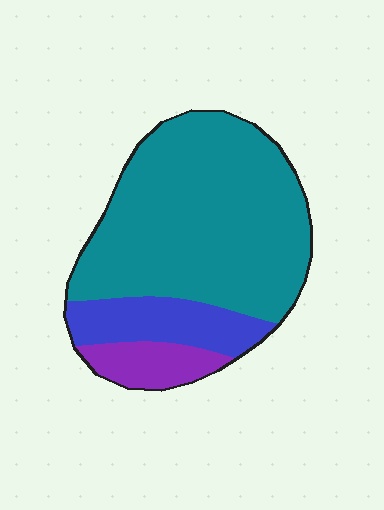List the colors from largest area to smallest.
From largest to smallest: teal, blue, purple.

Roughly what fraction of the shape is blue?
Blue takes up about one sixth (1/6) of the shape.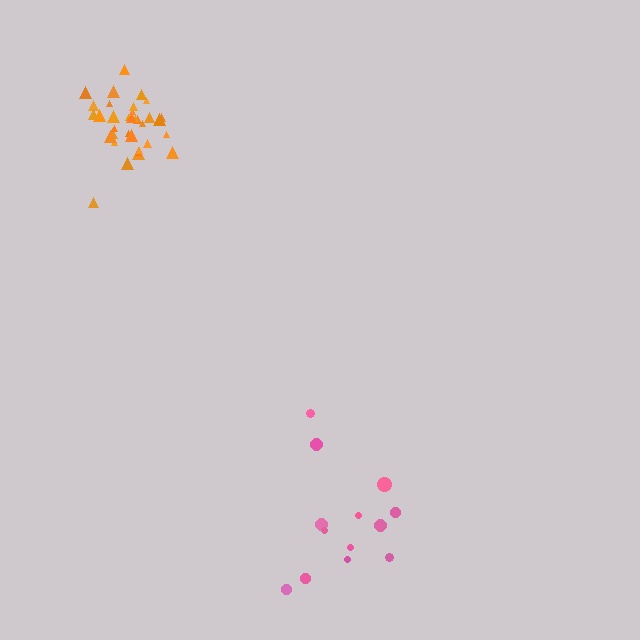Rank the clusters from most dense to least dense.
orange, pink.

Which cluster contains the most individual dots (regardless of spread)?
Orange (35).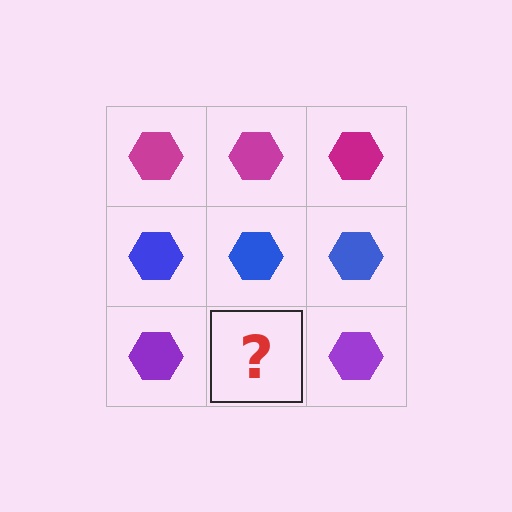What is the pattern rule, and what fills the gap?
The rule is that each row has a consistent color. The gap should be filled with a purple hexagon.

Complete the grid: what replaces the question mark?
The question mark should be replaced with a purple hexagon.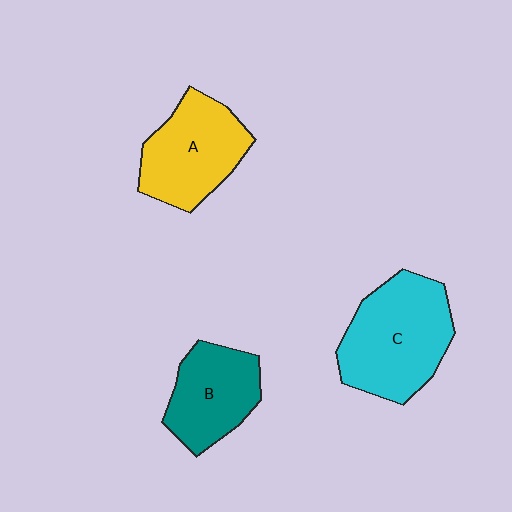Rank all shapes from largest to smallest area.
From largest to smallest: C (cyan), A (yellow), B (teal).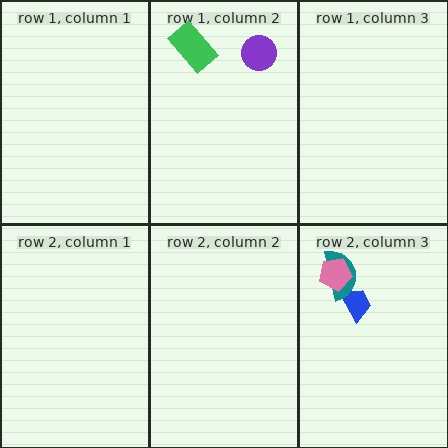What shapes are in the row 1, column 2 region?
The purple circle, the green rectangle.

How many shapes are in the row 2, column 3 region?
3.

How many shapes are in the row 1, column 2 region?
2.